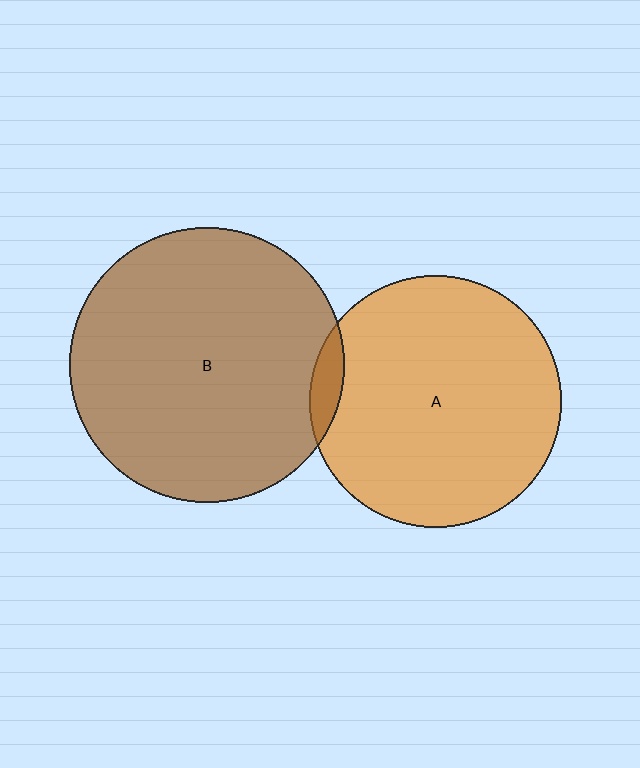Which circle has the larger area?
Circle B (brown).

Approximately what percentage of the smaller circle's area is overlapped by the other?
Approximately 5%.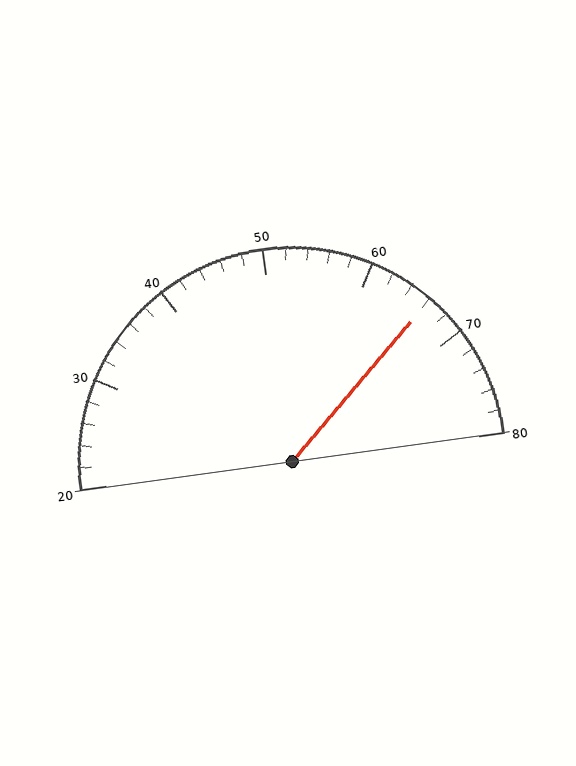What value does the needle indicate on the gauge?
The needle indicates approximately 66.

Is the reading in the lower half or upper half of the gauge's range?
The reading is in the upper half of the range (20 to 80).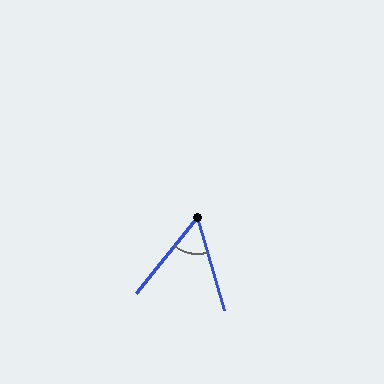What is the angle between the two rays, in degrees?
Approximately 55 degrees.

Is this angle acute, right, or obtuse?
It is acute.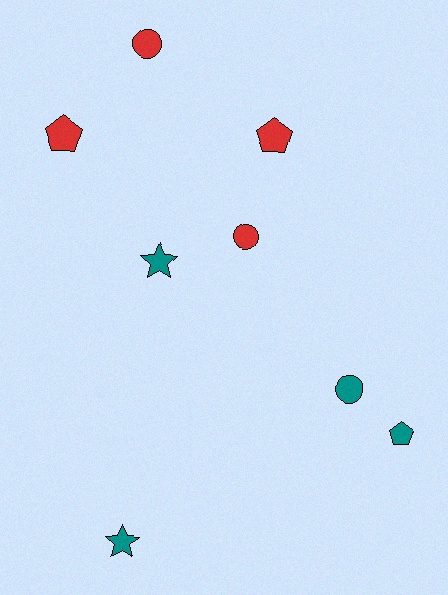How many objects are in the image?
There are 8 objects.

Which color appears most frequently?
Red, with 4 objects.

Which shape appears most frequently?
Pentagon, with 3 objects.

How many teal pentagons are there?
There is 1 teal pentagon.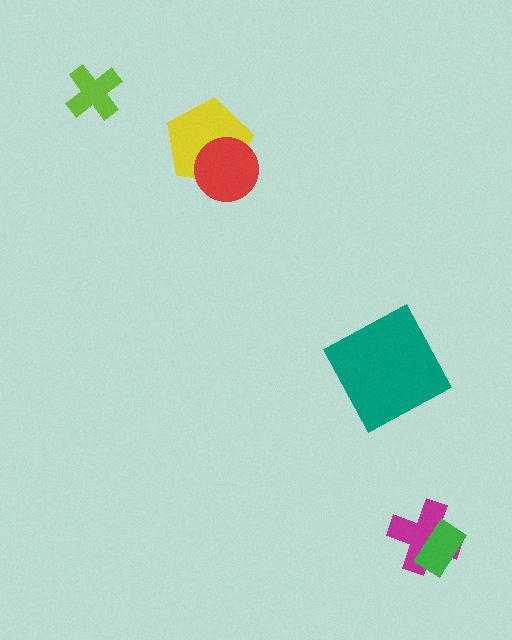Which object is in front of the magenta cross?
The green rectangle is in front of the magenta cross.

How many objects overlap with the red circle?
1 object overlaps with the red circle.